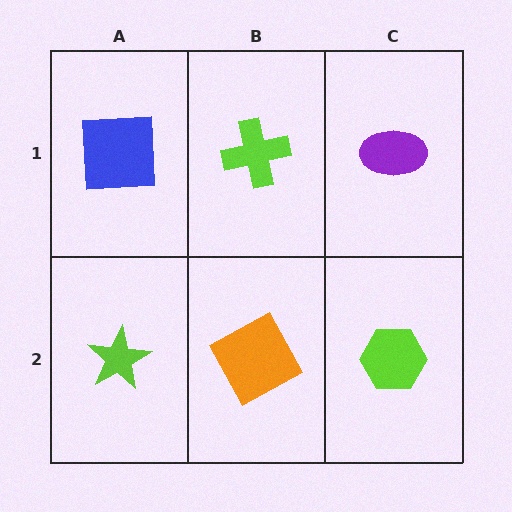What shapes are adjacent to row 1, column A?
A lime star (row 2, column A), a lime cross (row 1, column B).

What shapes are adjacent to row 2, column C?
A purple ellipse (row 1, column C), an orange square (row 2, column B).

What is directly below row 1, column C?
A lime hexagon.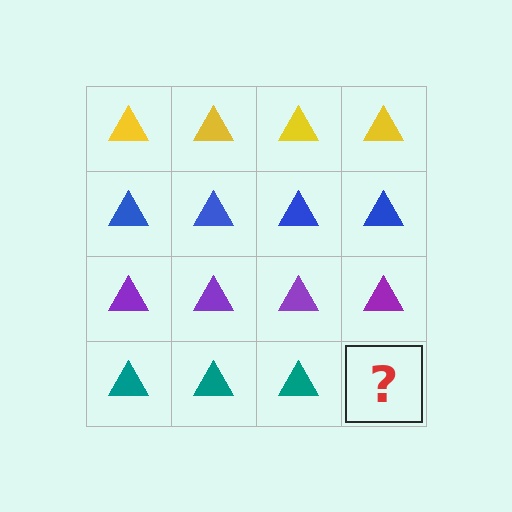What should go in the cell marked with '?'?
The missing cell should contain a teal triangle.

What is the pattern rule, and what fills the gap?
The rule is that each row has a consistent color. The gap should be filled with a teal triangle.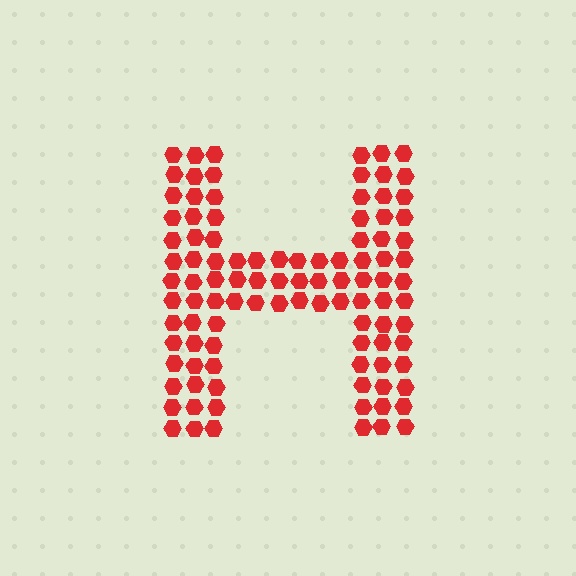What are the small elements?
The small elements are hexagons.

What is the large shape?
The large shape is the letter H.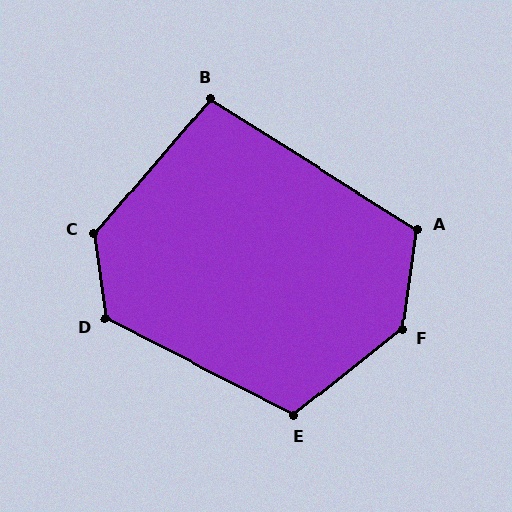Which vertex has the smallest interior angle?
B, at approximately 99 degrees.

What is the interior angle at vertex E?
Approximately 115 degrees (obtuse).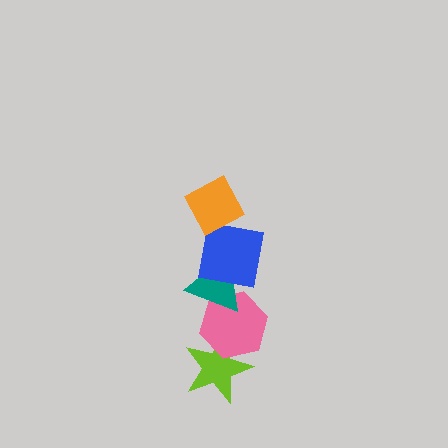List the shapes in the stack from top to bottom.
From top to bottom: the orange diamond, the blue square, the teal triangle, the pink hexagon, the lime star.